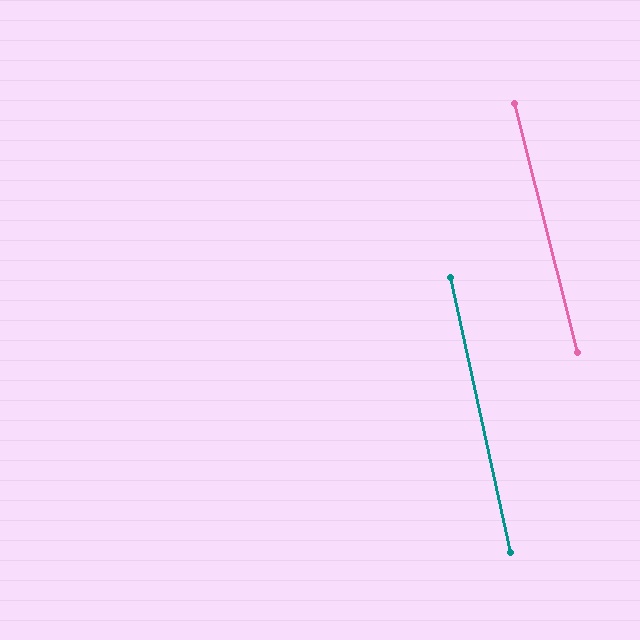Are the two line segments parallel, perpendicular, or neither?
Parallel — their directions differ by only 1.7°.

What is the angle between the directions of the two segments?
Approximately 2 degrees.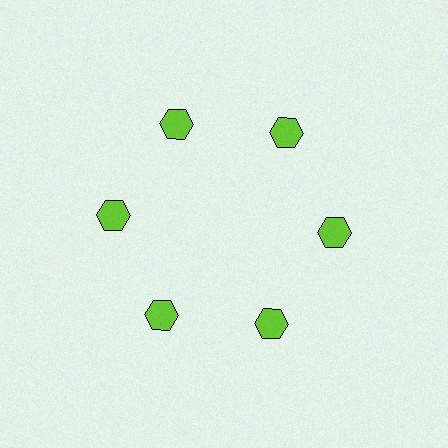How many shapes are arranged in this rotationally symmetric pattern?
There are 6 shapes, arranged in 6 groups of 1.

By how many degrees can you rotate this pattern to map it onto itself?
The pattern maps onto itself every 60 degrees of rotation.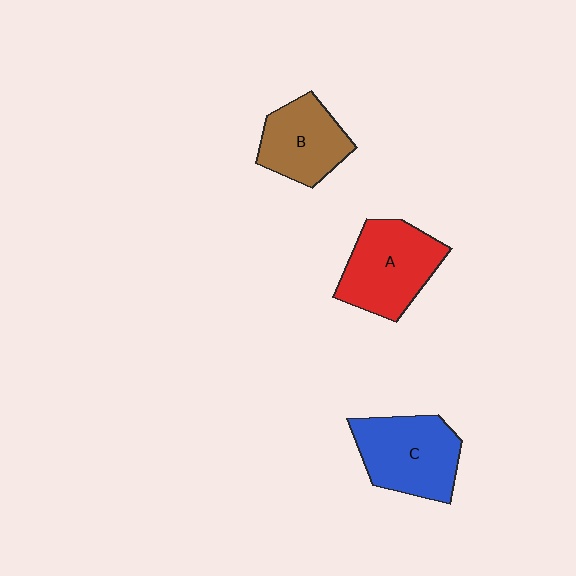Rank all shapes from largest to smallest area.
From largest to smallest: A (red), C (blue), B (brown).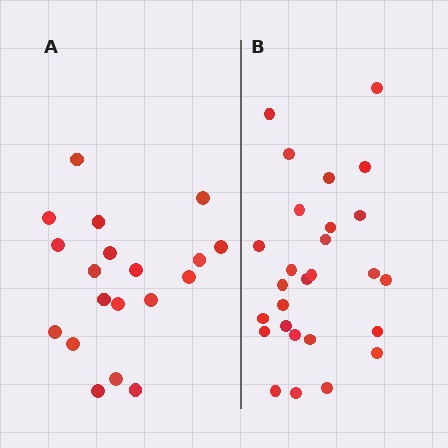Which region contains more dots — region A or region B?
Region B (the right region) has more dots.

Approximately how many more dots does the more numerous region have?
Region B has roughly 8 or so more dots than region A.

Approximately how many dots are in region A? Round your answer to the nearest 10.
About 20 dots. (The exact count is 19, which rounds to 20.)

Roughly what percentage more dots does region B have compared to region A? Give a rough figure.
About 40% more.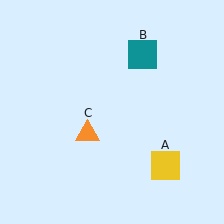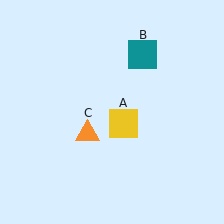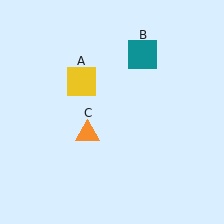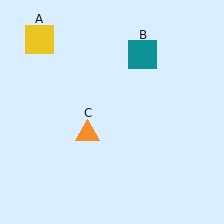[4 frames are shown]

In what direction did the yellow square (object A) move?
The yellow square (object A) moved up and to the left.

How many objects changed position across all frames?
1 object changed position: yellow square (object A).